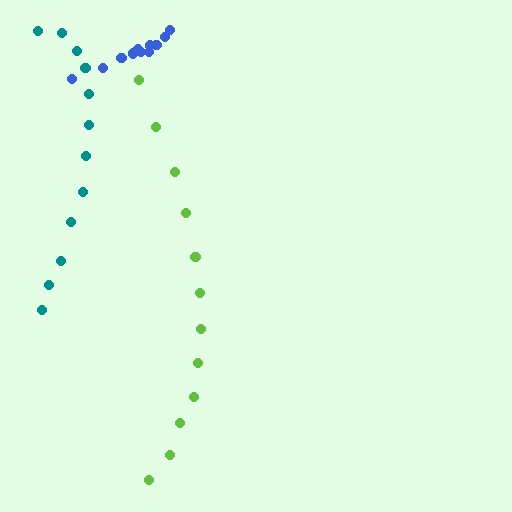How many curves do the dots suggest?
There are 3 distinct paths.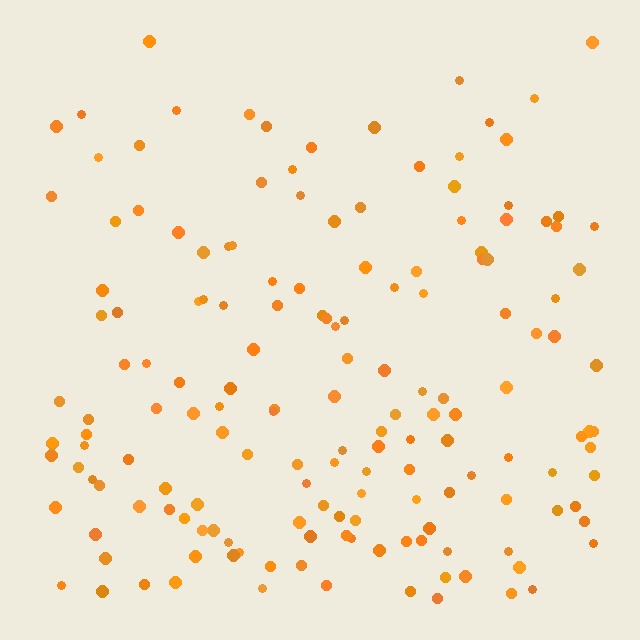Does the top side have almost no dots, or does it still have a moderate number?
Still a moderate number, just noticeably fewer than the bottom.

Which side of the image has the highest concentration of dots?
The bottom.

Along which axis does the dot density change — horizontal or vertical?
Vertical.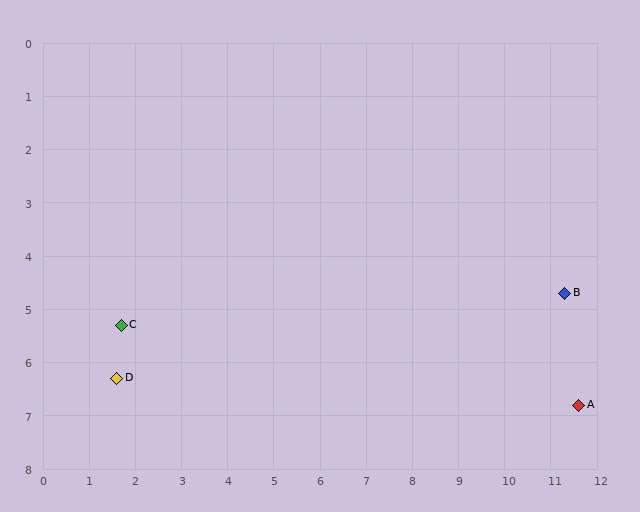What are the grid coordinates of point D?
Point D is at approximately (1.6, 6.3).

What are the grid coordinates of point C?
Point C is at approximately (1.7, 5.3).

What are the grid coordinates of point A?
Point A is at approximately (11.6, 6.8).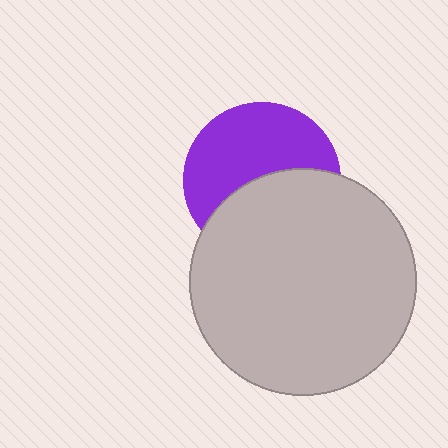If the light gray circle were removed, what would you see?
You would see the complete purple circle.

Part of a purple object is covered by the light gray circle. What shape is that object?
It is a circle.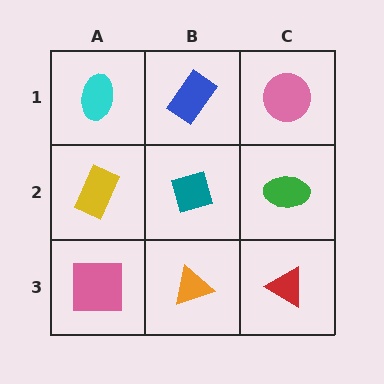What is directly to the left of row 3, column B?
A pink square.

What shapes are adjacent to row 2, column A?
A cyan ellipse (row 1, column A), a pink square (row 3, column A), a teal diamond (row 2, column B).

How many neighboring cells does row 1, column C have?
2.